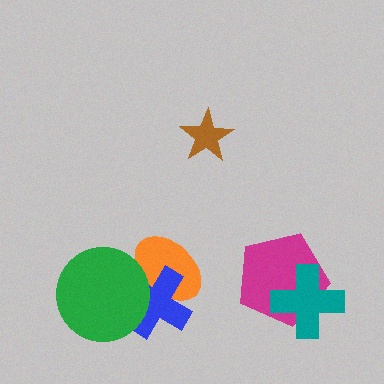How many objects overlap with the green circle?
2 objects overlap with the green circle.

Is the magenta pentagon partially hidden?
Yes, it is partially covered by another shape.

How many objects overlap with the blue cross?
2 objects overlap with the blue cross.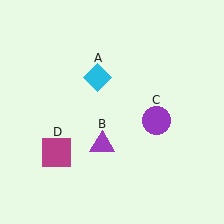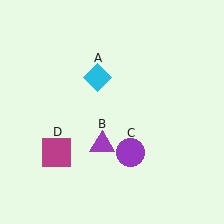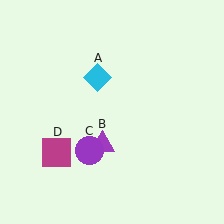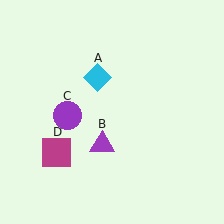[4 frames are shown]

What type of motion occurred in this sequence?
The purple circle (object C) rotated clockwise around the center of the scene.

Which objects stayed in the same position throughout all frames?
Cyan diamond (object A) and purple triangle (object B) and magenta square (object D) remained stationary.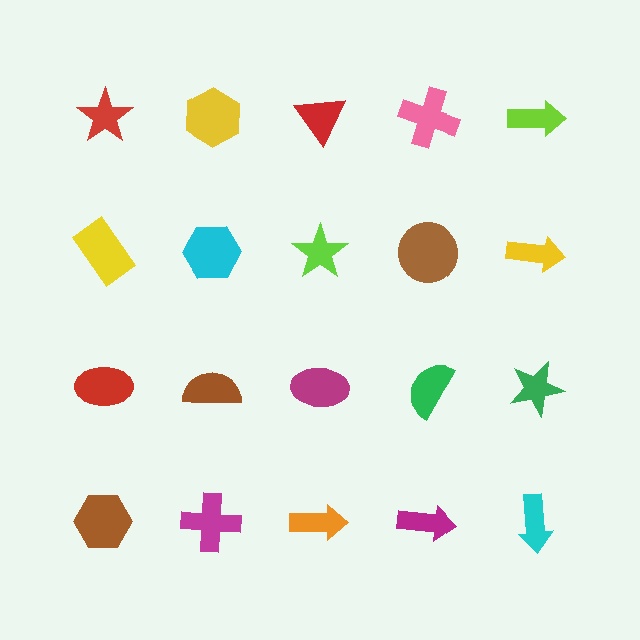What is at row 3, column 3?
A magenta ellipse.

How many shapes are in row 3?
5 shapes.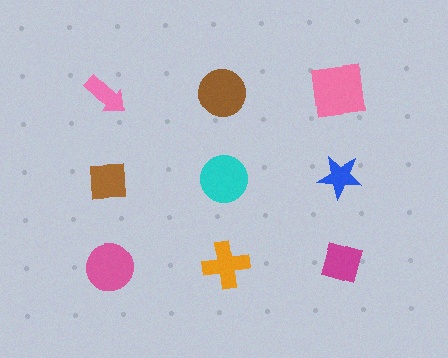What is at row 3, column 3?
A magenta diamond.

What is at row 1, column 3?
A pink square.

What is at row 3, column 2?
An orange cross.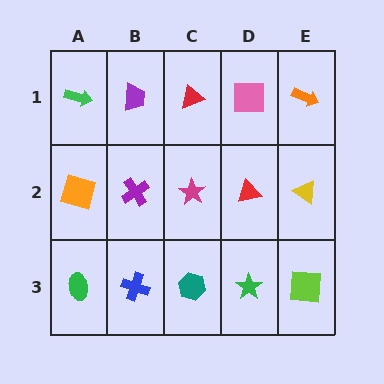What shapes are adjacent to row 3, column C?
A magenta star (row 2, column C), a blue cross (row 3, column B), a green star (row 3, column D).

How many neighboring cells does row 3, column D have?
3.